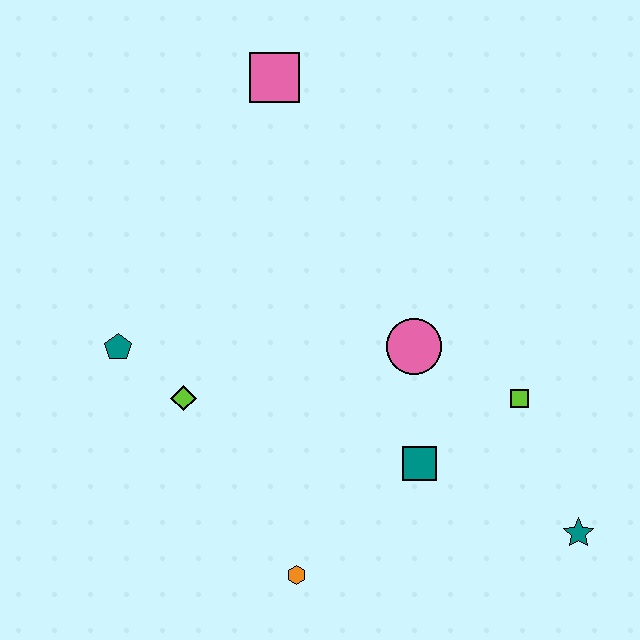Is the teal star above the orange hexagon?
Yes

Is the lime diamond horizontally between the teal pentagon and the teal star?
Yes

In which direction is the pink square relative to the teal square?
The pink square is above the teal square.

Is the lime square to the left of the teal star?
Yes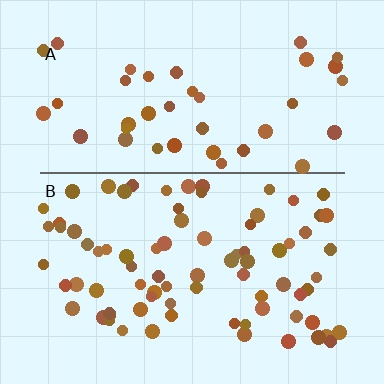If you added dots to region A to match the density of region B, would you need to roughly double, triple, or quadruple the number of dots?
Approximately double.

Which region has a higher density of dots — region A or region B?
B (the bottom).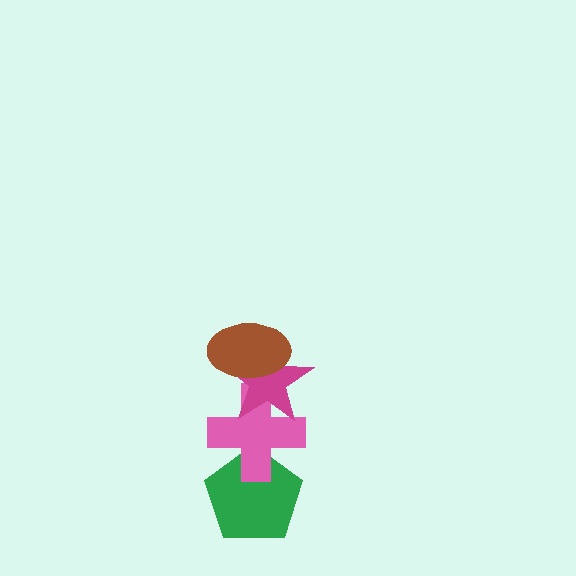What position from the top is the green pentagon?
The green pentagon is 4th from the top.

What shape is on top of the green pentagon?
The pink cross is on top of the green pentagon.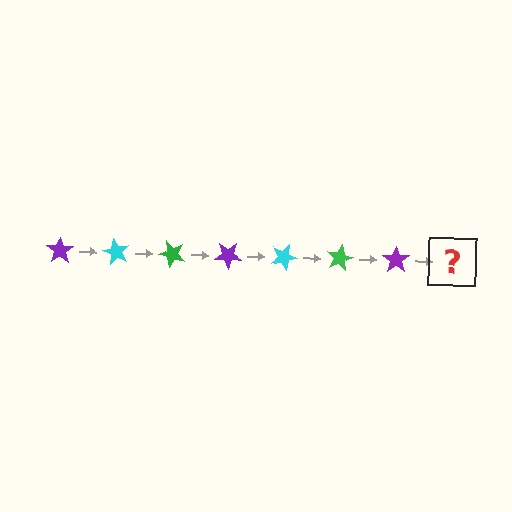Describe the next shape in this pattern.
It should be a cyan star, rotated 420 degrees from the start.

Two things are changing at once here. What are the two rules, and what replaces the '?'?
The two rules are that it rotates 60 degrees each step and the color cycles through purple, cyan, and green. The '?' should be a cyan star, rotated 420 degrees from the start.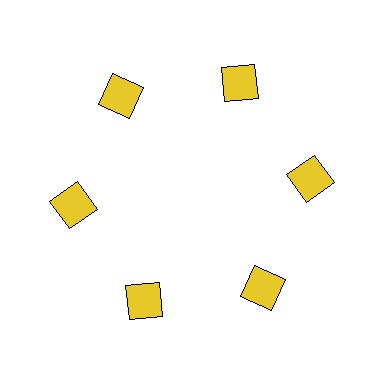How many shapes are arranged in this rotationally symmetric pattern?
There are 6 shapes, arranged in 6 groups of 1.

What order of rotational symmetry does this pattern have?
This pattern has 6-fold rotational symmetry.